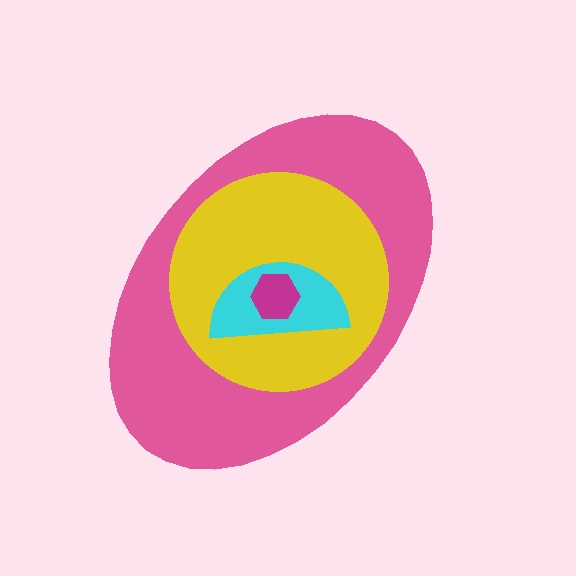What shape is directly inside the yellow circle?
The cyan semicircle.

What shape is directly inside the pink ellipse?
The yellow circle.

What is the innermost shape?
The magenta hexagon.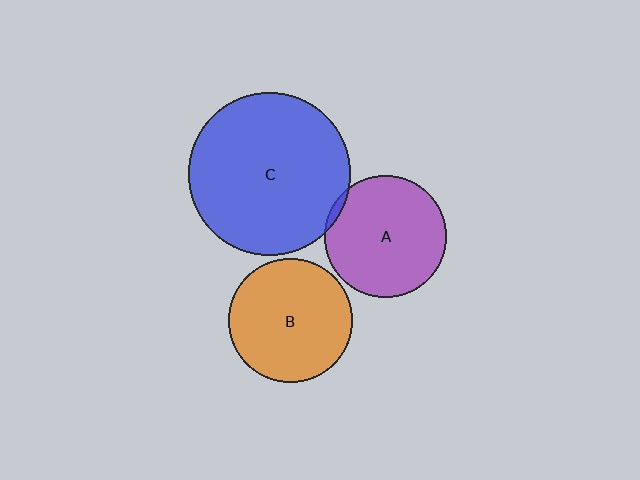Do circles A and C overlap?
Yes.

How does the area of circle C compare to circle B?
Approximately 1.7 times.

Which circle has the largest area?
Circle C (blue).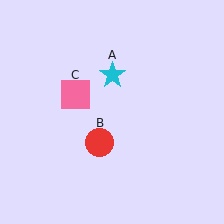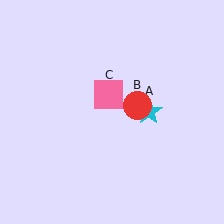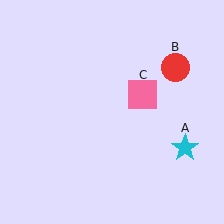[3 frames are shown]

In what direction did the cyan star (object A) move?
The cyan star (object A) moved down and to the right.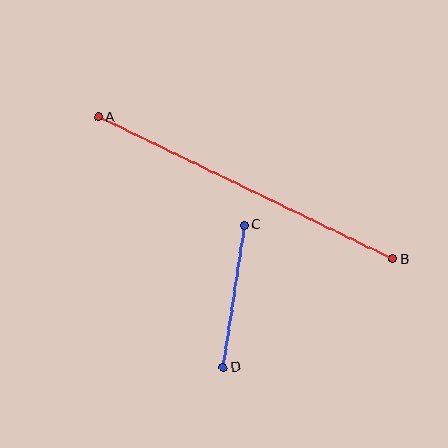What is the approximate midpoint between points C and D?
The midpoint is at approximately (234, 296) pixels.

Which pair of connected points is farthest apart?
Points A and B are farthest apart.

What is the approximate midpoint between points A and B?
The midpoint is at approximately (246, 188) pixels.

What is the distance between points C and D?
The distance is approximately 144 pixels.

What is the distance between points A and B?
The distance is approximately 327 pixels.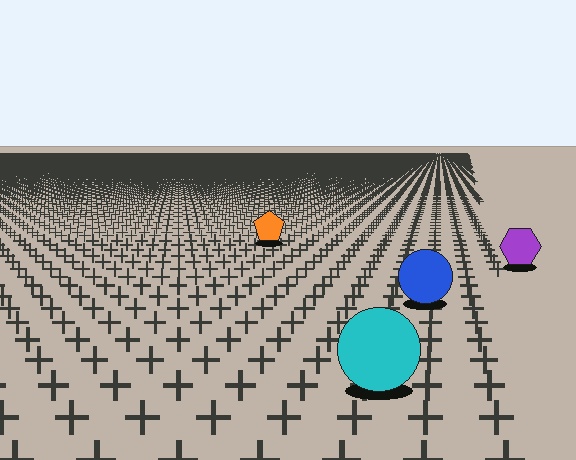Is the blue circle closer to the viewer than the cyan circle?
No. The cyan circle is closer — you can tell from the texture gradient: the ground texture is coarser near it.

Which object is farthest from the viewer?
The orange pentagon is farthest from the viewer. It appears smaller and the ground texture around it is denser.